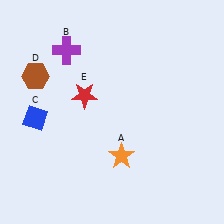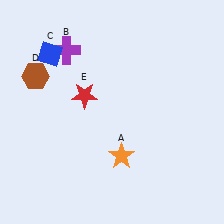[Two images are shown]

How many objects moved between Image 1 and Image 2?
1 object moved between the two images.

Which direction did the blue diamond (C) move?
The blue diamond (C) moved up.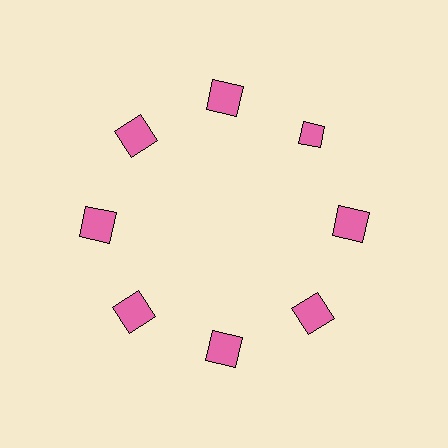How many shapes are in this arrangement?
There are 8 shapes arranged in a ring pattern.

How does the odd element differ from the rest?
It has a different shape: diamond instead of square.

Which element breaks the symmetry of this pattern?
The pink diamond at roughly the 2 o'clock position breaks the symmetry. All other shapes are pink squares.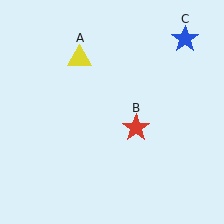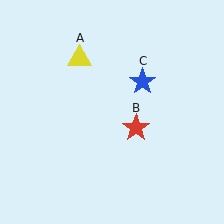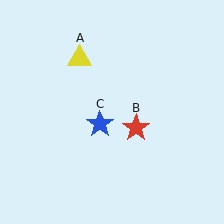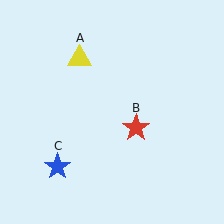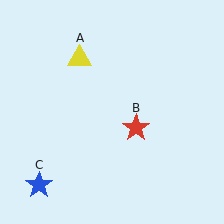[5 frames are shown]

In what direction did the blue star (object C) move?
The blue star (object C) moved down and to the left.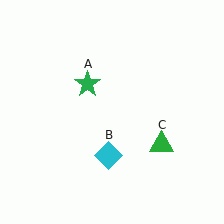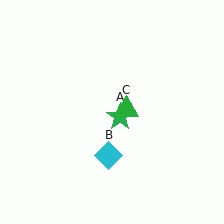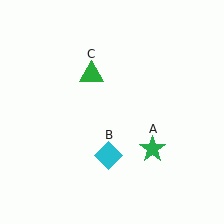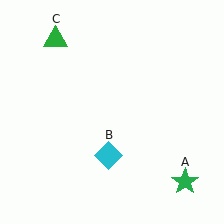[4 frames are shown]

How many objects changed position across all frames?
2 objects changed position: green star (object A), green triangle (object C).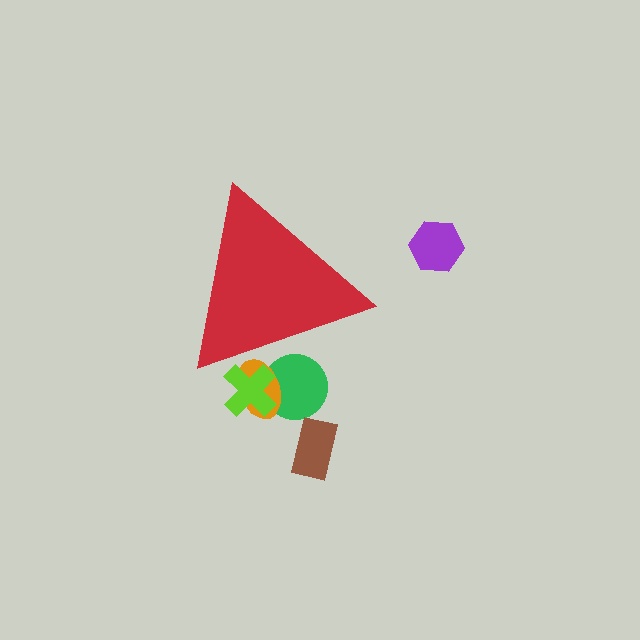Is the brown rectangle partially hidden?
No, the brown rectangle is fully visible.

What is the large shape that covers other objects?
A red triangle.